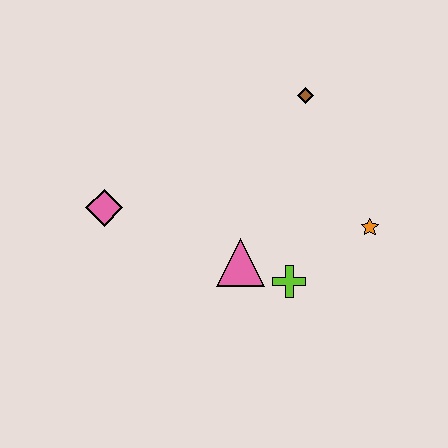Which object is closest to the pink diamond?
The pink triangle is closest to the pink diamond.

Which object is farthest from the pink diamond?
The orange star is farthest from the pink diamond.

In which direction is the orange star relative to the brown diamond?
The orange star is below the brown diamond.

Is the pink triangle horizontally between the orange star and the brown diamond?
No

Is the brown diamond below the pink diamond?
No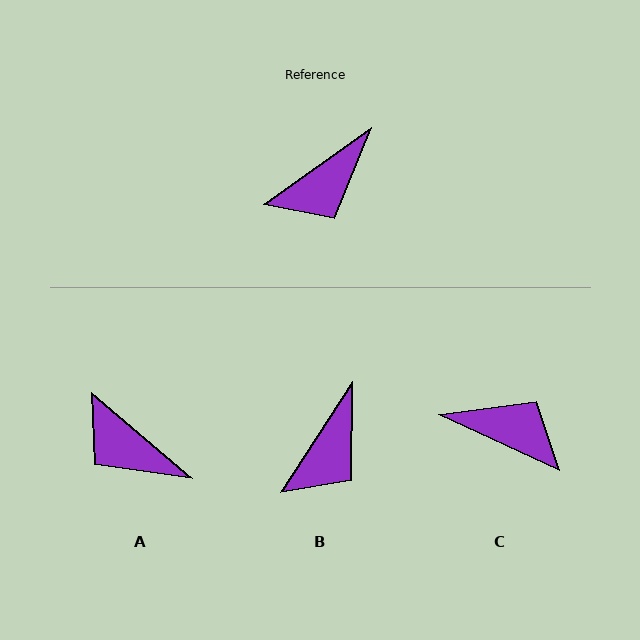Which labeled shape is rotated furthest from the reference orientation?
C, about 120 degrees away.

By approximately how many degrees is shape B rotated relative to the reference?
Approximately 21 degrees counter-clockwise.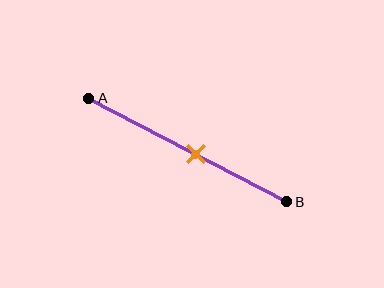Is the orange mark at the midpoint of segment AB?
No, the mark is at about 55% from A, not at the 50% midpoint.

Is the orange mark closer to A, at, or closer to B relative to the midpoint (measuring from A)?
The orange mark is closer to point B than the midpoint of segment AB.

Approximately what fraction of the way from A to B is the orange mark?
The orange mark is approximately 55% of the way from A to B.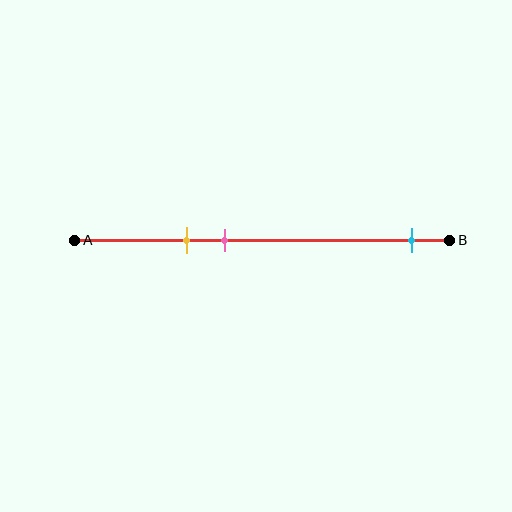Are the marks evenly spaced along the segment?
No, the marks are not evenly spaced.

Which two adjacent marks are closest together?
The yellow and pink marks are the closest adjacent pair.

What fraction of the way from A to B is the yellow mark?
The yellow mark is approximately 30% (0.3) of the way from A to B.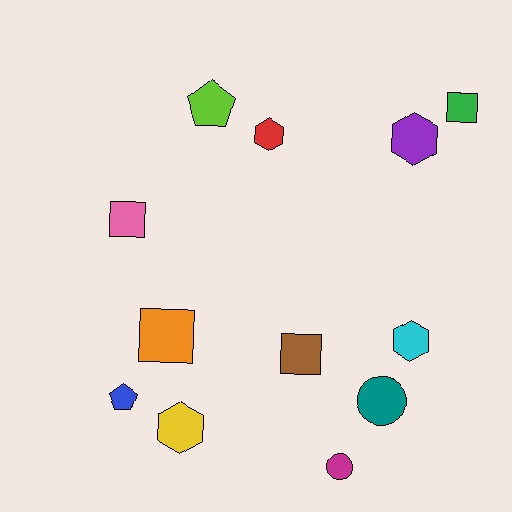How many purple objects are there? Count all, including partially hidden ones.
There is 1 purple object.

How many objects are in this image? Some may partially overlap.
There are 12 objects.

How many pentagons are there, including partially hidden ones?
There are 2 pentagons.